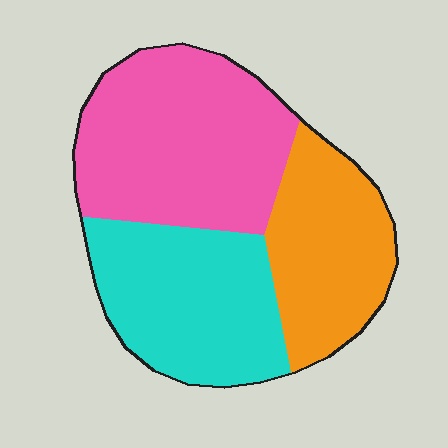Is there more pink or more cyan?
Pink.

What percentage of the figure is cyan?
Cyan takes up about one third (1/3) of the figure.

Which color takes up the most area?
Pink, at roughly 40%.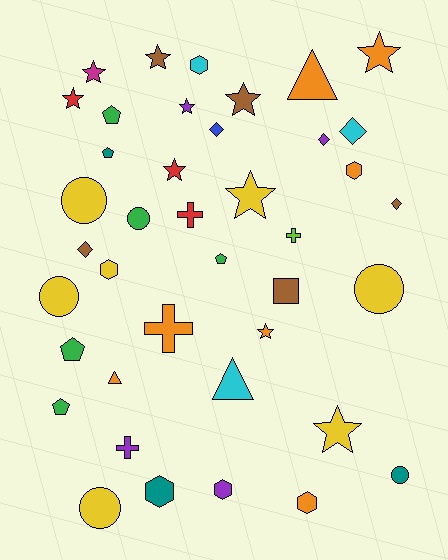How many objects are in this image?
There are 40 objects.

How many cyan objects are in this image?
There are 3 cyan objects.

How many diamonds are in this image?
There are 5 diamonds.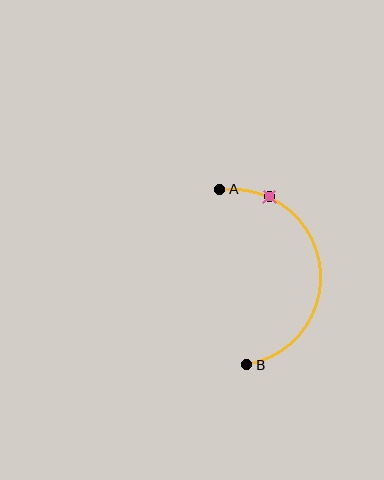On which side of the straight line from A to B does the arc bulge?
The arc bulges to the right of the straight line connecting A and B.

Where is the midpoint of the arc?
The arc midpoint is the point on the curve farthest from the straight line joining A and B. It sits to the right of that line.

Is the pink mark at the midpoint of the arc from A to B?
No. The pink mark lies on the arc but is closer to endpoint A. The arc midpoint would be at the point on the curve equidistant along the arc from both A and B.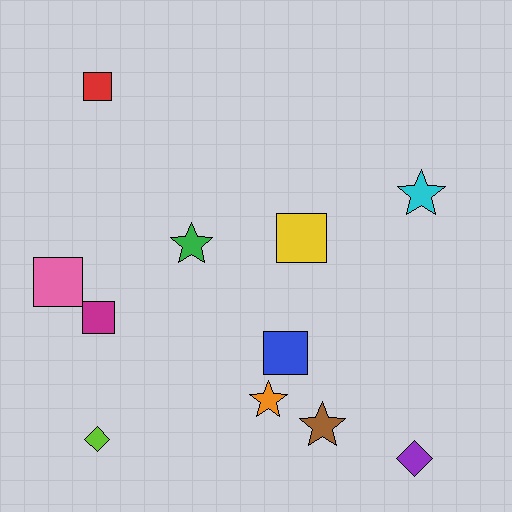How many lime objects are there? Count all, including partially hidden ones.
There is 1 lime object.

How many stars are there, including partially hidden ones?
There are 4 stars.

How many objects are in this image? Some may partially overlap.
There are 11 objects.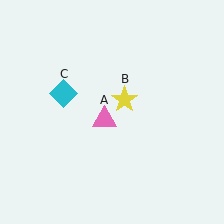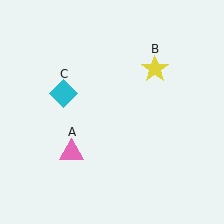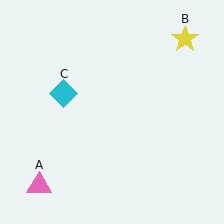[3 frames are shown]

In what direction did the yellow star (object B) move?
The yellow star (object B) moved up and to the right.